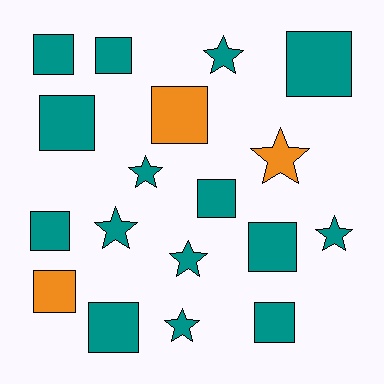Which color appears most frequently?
Teal, with 15 objects.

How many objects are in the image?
There are 18 objects.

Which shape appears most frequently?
Square, with 11 objects.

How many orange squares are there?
There are 2 orange squares.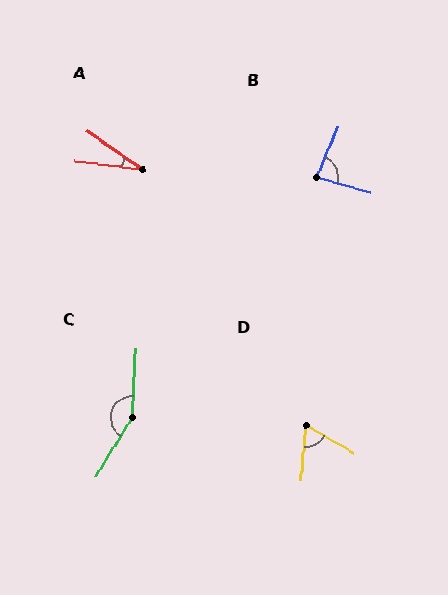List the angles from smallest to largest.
A (28°), D (64°), B (82°), C (151°).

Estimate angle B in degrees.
Approximately 82 degrees.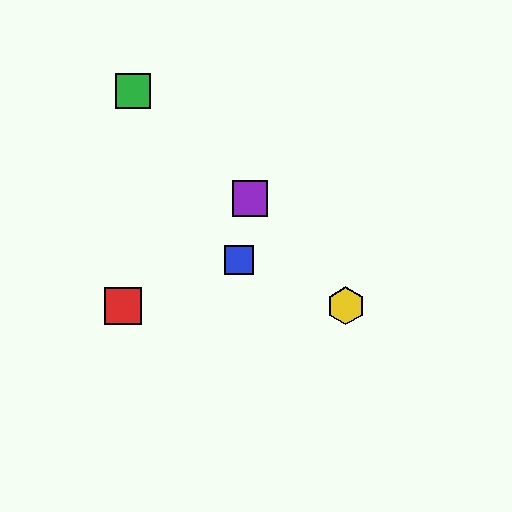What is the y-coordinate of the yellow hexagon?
The yellow hexagon is at y≈306.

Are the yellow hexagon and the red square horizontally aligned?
Yes, both are at y≈306.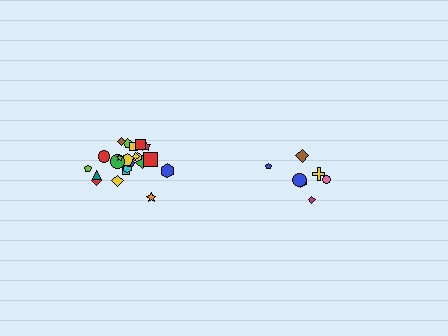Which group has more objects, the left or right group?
The left group.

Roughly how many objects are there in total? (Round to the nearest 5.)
Roughly 30 objects in total.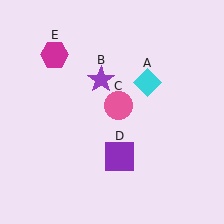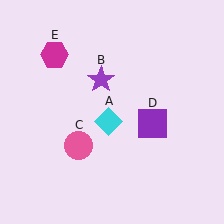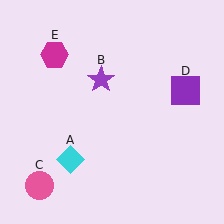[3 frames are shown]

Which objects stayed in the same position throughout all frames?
Purple star (object B) and magenta hexagon (object E) remained stationary.